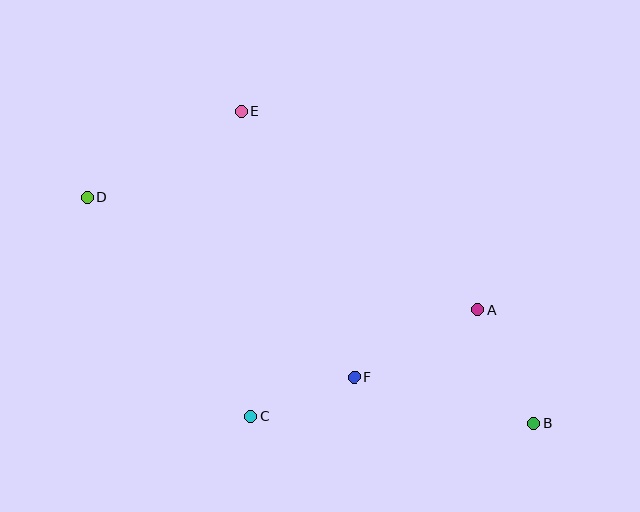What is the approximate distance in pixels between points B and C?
The distance between B and C is approximately 283 pixels.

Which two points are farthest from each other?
Points B and D are farthest from each other.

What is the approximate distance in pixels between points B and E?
The distance between B and E is approximately 428 pixels.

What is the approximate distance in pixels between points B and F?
The distance between B and F is approximately 186 pixels.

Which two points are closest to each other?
Points C and F are closest to each other.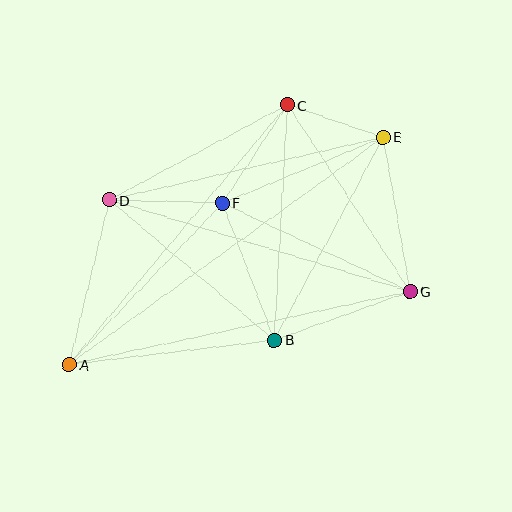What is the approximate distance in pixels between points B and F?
The distance between B and F is approximately 147 pixels.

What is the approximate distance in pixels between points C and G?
The distance between C and G is approximately 223 pixels.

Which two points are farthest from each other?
Points A and E are farthest from each other.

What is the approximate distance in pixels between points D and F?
The distance between D and F is approximately 113 pixels.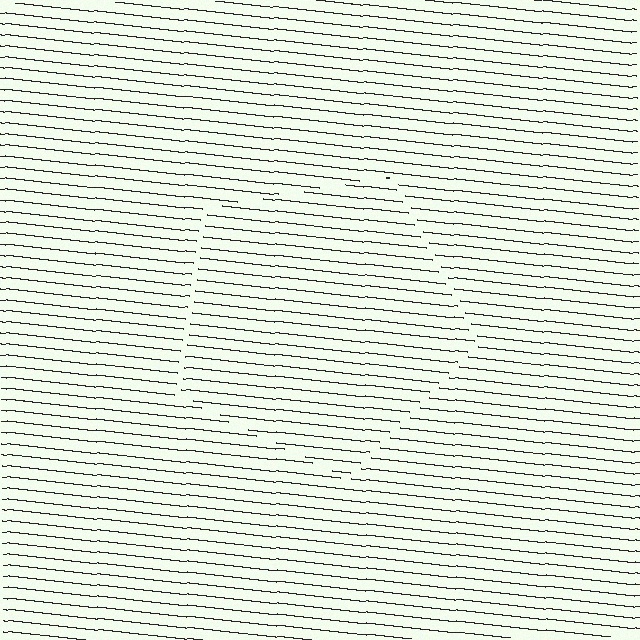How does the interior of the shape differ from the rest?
The interior of the shape contains the same grating, shifted by half a period — the contour is defined by the phase discontinuity where line-ends from the inner and outer gratings abut.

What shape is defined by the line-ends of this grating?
An illusory pentagon. The interior of the shape contains the same grating, shifted by half a period — the contour is defined by the phase discontinuity where line-ends from the inner and outer gratings abut.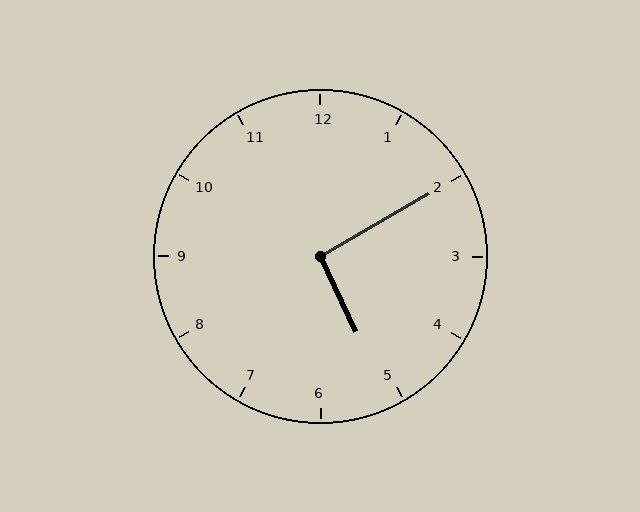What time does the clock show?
5:10.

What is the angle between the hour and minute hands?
Approximately 95 degrees.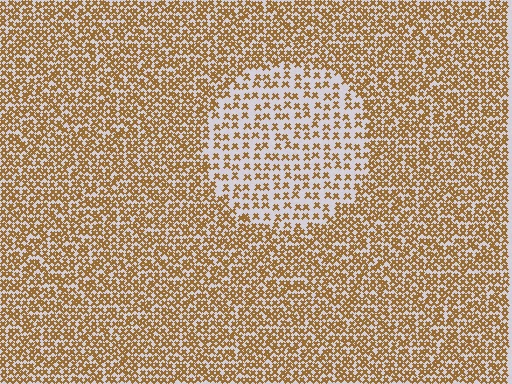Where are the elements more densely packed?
The elements are more densely packed outside the circle boundary.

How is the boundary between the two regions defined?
The boundary is defined by a change in element density (approximately 2.1x ratio). All elements are the same color, size, and shape.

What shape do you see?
I see a circle.